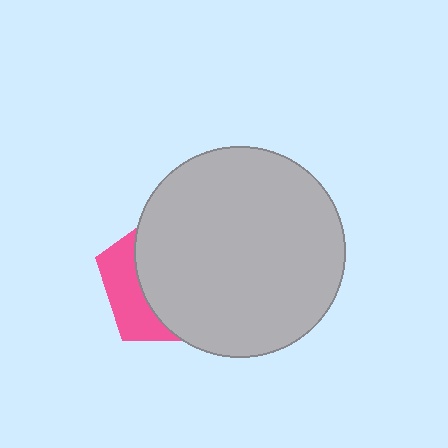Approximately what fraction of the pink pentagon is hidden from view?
Roughly 70% of the pink pentagon is hidden behind the light gray circle.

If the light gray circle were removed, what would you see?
You would see the complete pink pentagon.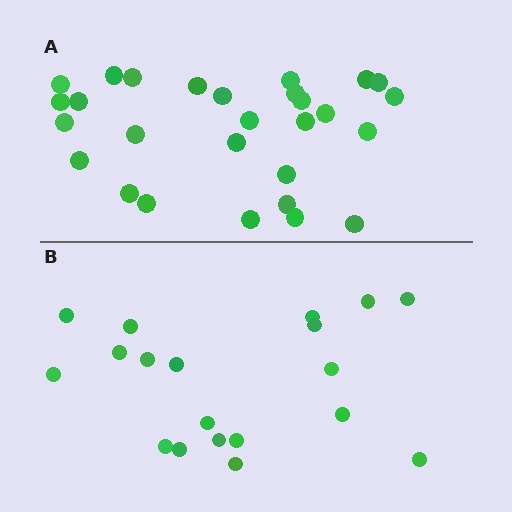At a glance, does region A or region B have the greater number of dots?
Region A (the top region) has more dots.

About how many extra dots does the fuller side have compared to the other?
Region A has roughly 8 or so more dots than region B.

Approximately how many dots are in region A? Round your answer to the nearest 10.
About 30 dots. (The exact count is 28, which rounds to 30.)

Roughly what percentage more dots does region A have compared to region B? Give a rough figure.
About 45% more.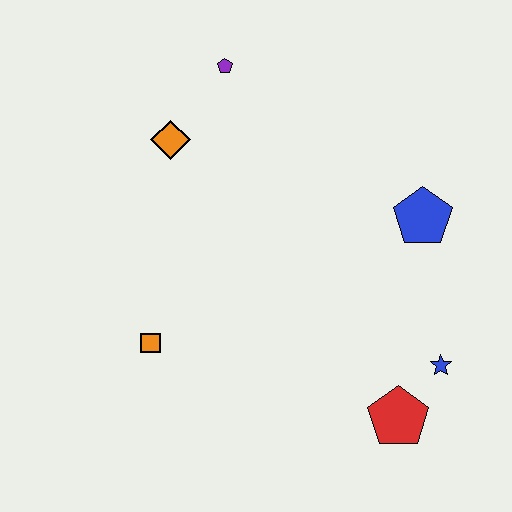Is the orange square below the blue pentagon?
Yes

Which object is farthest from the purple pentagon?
The red pentagon is farthest from the purple pentagon.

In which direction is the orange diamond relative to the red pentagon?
The orange diamond is above the red pentagon.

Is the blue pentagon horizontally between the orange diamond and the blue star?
Yes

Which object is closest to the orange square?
The orange diamond is closest to the orange square.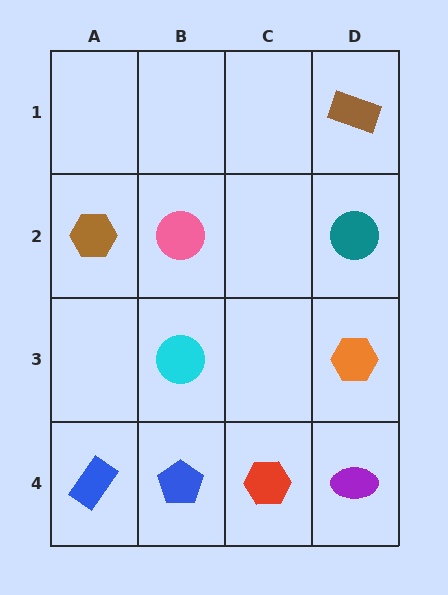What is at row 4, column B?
A blue pentagon.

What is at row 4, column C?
A red hexagon.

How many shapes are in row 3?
2 shapes.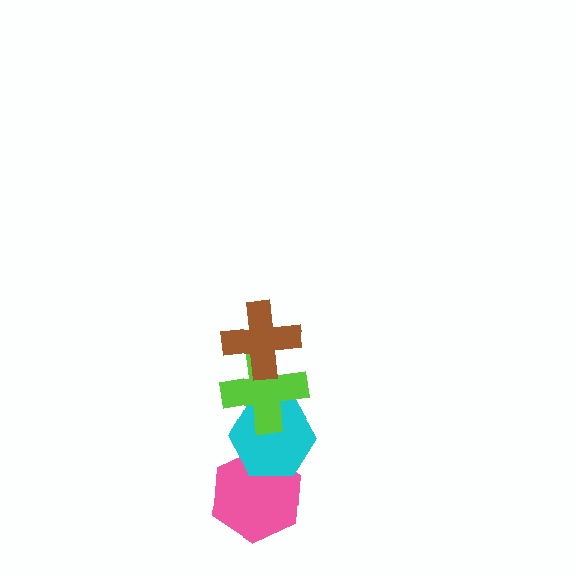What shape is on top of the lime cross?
The brown cross is on top of the lime cross.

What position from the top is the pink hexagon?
The pink hexagon is 4th from the top.